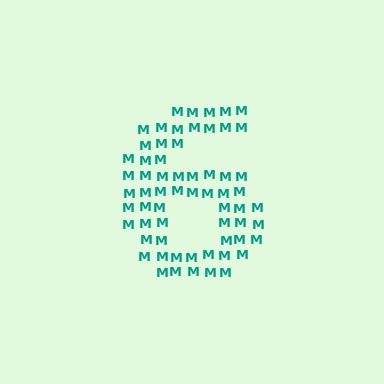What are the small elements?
The small elements are letter M's.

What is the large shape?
The large shape is the digit 6.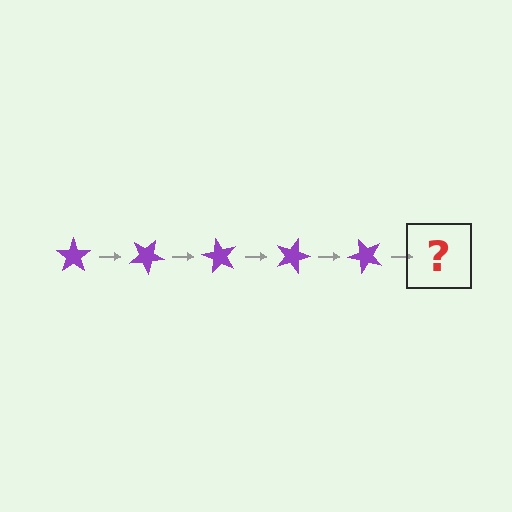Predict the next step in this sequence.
The next step is a purple star rotated 150 degrees.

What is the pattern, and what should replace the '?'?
The pattern is that the star rotates 30 degrees each step. The '?' should be a purple star rotated 150 degrees.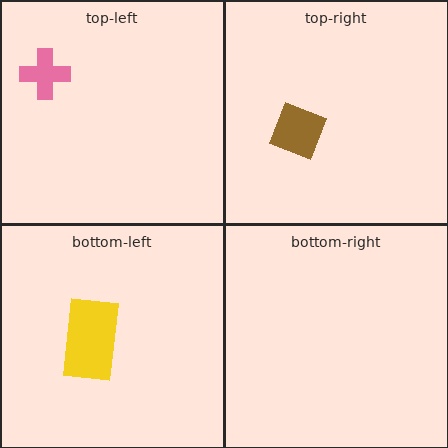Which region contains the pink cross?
The top-left region.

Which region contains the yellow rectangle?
The bottom-left region.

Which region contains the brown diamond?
The top-right region.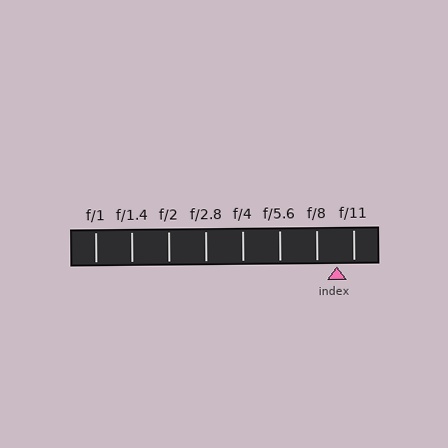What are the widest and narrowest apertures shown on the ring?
The widest aperture shown is f/1 and the narrowest is f/11.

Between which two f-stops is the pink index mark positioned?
The index mark is between f/8 and f/11.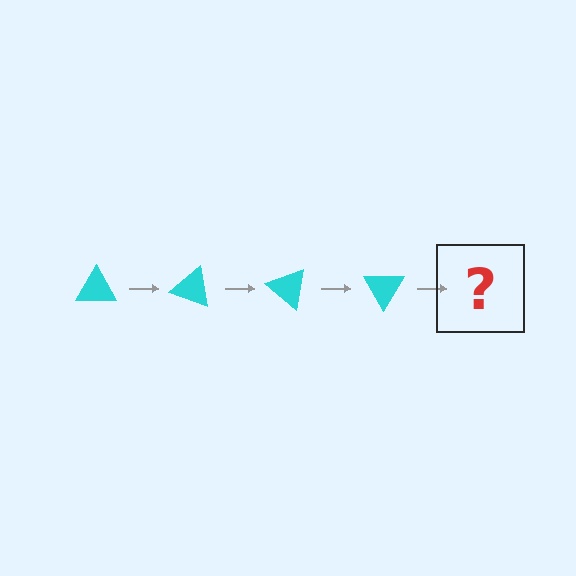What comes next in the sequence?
The next element should be a cyan triangle rotated 80 degrees.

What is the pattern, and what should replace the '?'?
The pattern is that the triangle rotates 20 degrees each step. The '?' should be a cyan triangle rotated 80 degrees.